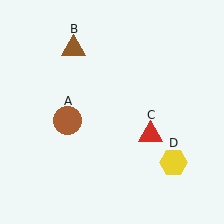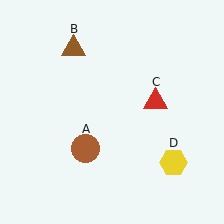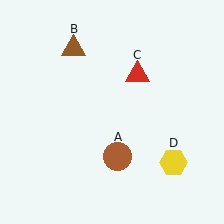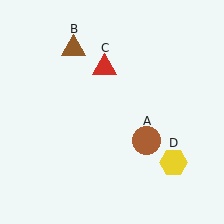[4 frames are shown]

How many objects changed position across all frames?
2 objects changed position: brown circle (object A), red triangle (object C).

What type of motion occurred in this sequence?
The brown circle (object A), red triangle (object C) rotated counterclockwise around the center of the scene.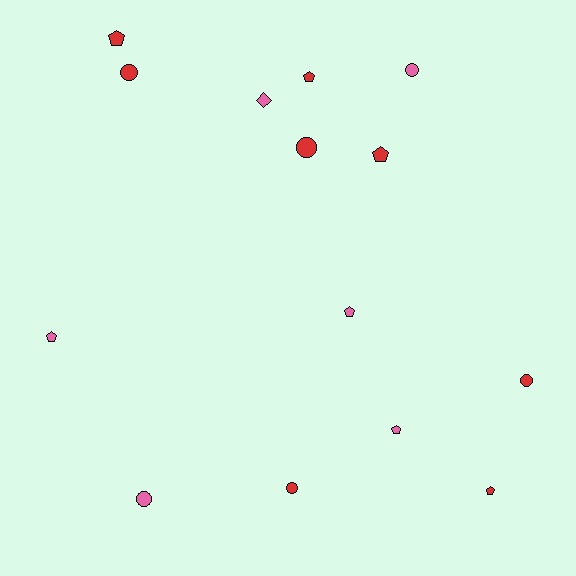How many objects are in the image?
There are 14 objects.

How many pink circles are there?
There are 2 pink circles.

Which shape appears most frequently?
Pentagon, with 7 objects.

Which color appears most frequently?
Red, with 8 objects.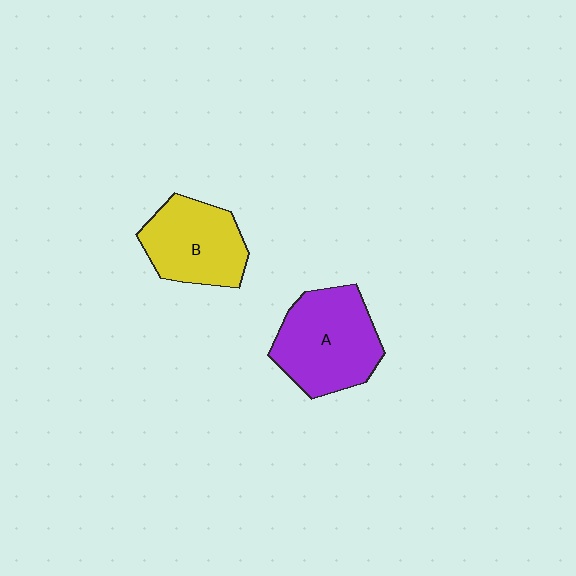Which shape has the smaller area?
Shape B (yellow).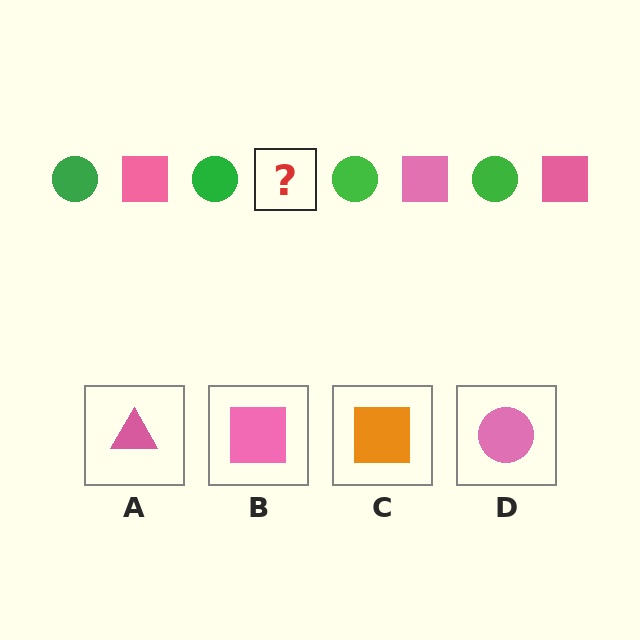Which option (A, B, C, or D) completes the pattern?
B.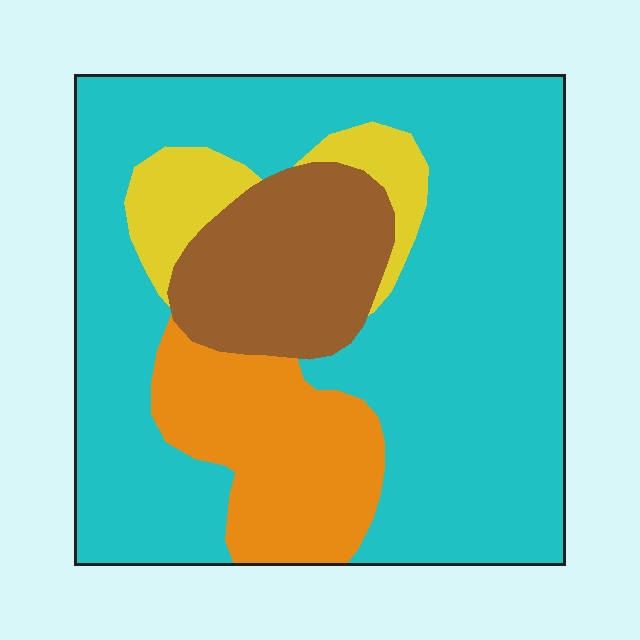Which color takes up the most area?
Cyan, at roughly 65%.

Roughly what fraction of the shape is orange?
Orange takes up about one sixth (1/6) of the shape.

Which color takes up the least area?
Yellow, at roughly 10%.